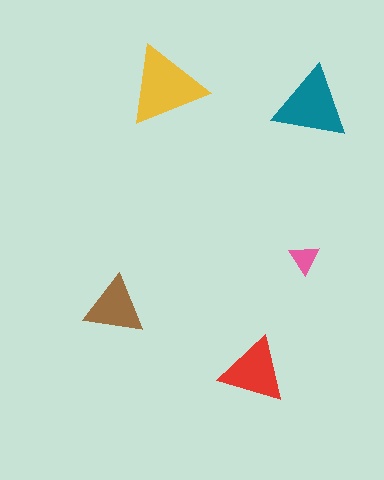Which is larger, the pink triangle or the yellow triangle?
The yellow one.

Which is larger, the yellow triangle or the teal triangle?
The yellow one.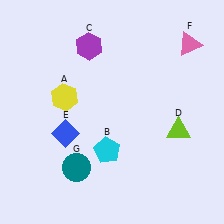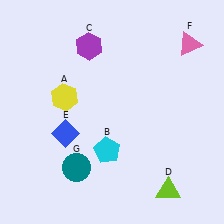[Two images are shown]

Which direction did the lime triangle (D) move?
The lime triangle (D) moved down.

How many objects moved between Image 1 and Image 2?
1 object moved between the two images.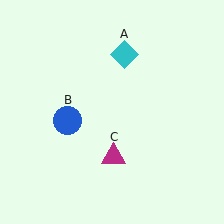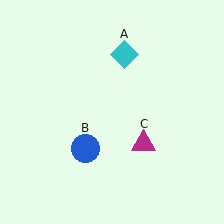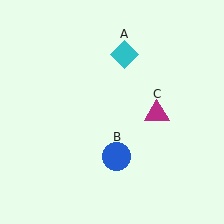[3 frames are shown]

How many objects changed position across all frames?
2 objects changed position: blue circle (object B), magenta triangle (object C).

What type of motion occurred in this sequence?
The blue circle (object B), magenta triangle (object C) rotated counterclockwise around the center of the scene.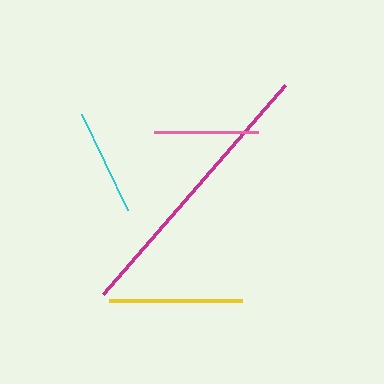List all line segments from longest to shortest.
From longest to shortest: magenta, yellow, cyan, pink.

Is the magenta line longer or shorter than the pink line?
The magenta line is longer than the pink line.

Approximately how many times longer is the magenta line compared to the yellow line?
The magenta line is approximately 2.1 times the length of the yellow line.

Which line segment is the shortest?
The pink line is the shortest at approximately 104 pixels.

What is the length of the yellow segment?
The yellow segment is approximately 134 pixels long.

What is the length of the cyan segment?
The cyan segment is approximately 107 pixels long.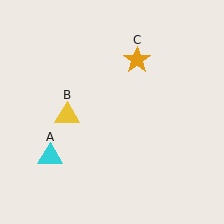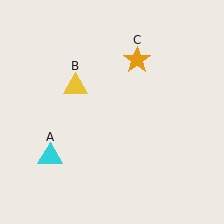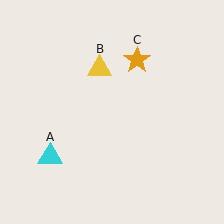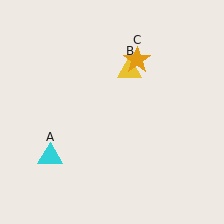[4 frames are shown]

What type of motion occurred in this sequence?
The yellow triangle (object B) rotated clockwise around the center of the scene.